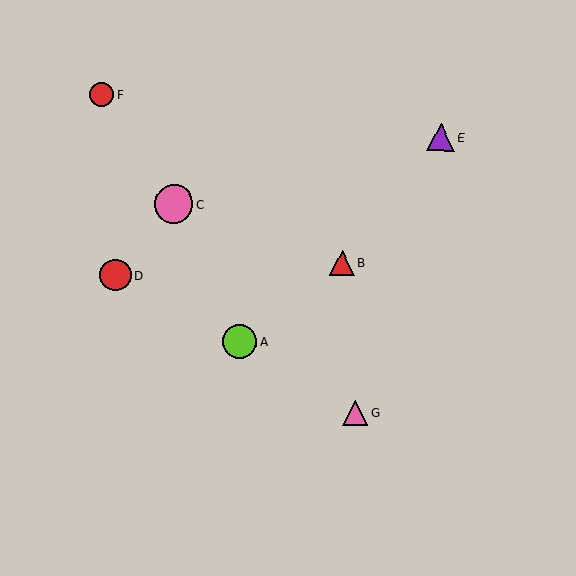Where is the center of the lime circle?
The center of the lime circle is at (240, 342).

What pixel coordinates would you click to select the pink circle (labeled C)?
Click at (174, 204) to select the pink circle C.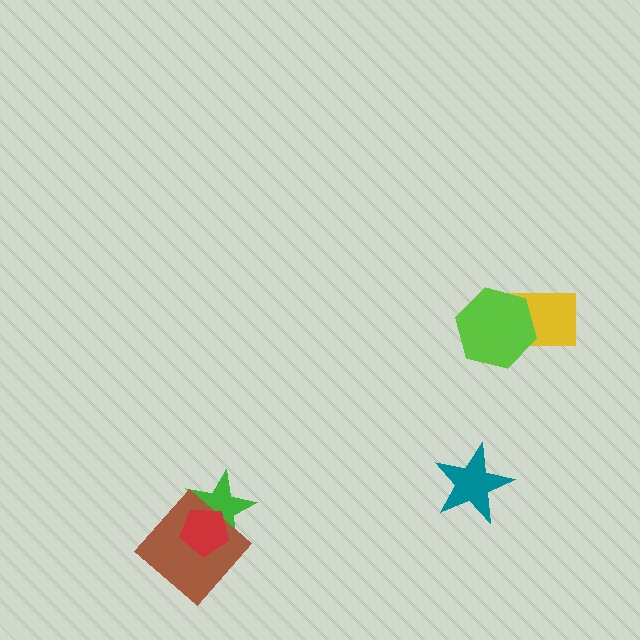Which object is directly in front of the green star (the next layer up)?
The brown diamond is directly in front of the green star.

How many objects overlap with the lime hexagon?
1 object overlaps with the lime hexagon.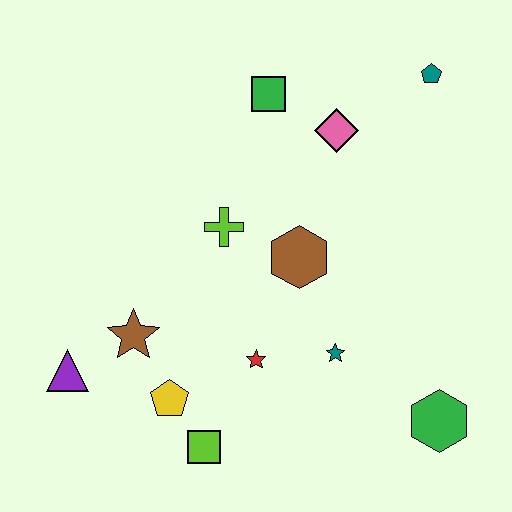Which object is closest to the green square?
The pink diamond is closest to the green square.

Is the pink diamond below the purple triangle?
No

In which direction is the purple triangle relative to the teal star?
The purple triangle is to the left of the teal star.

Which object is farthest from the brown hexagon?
The purple triangle is farthest from the brown hexagon.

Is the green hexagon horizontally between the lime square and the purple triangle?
No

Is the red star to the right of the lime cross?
Yes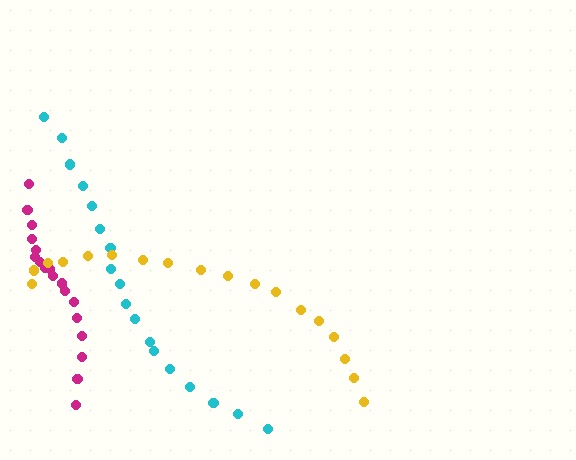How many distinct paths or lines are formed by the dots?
There are 3 distinct paths.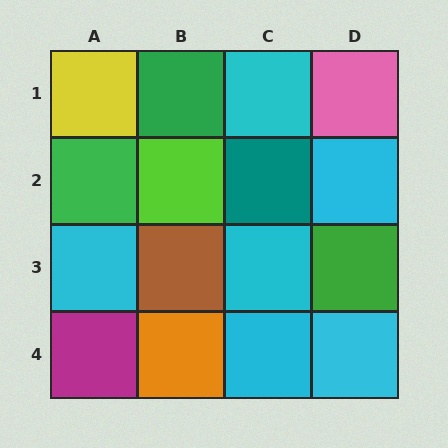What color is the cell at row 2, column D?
Cyan.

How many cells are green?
3 cells are green.